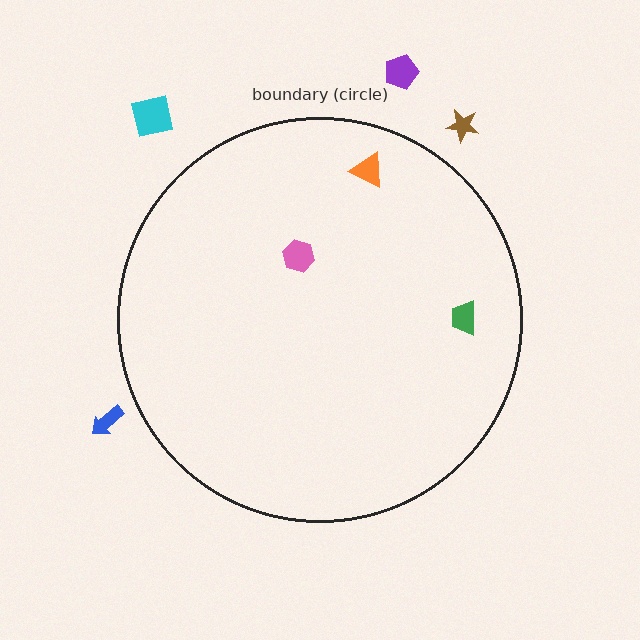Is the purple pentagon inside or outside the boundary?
Outside.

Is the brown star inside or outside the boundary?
Outside.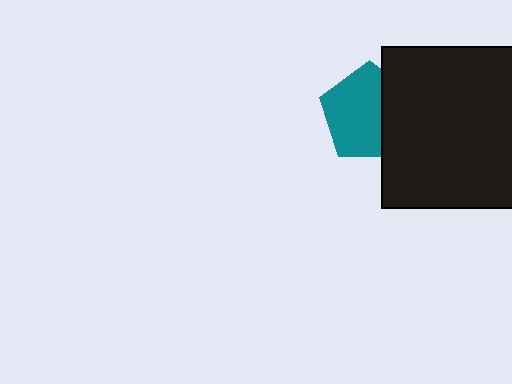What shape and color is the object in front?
The object in front is a black square.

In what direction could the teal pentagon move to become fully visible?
The teal pentagon could move left. That would shift it out from behind the black square entirely.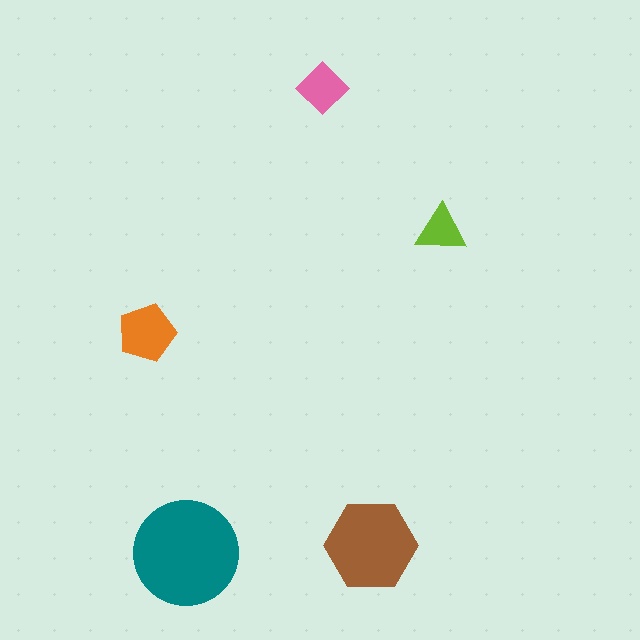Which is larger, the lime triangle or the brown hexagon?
The brown hexagon.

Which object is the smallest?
The lime triangle.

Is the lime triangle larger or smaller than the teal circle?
Smaller.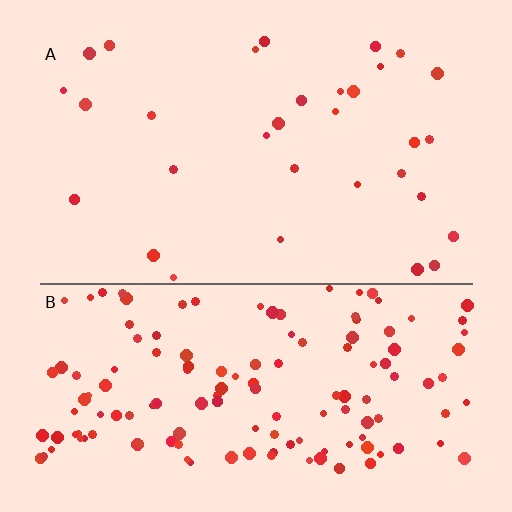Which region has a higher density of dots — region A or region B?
B (the bottom).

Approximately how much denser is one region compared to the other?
Approximately 4.6× — region B over region A.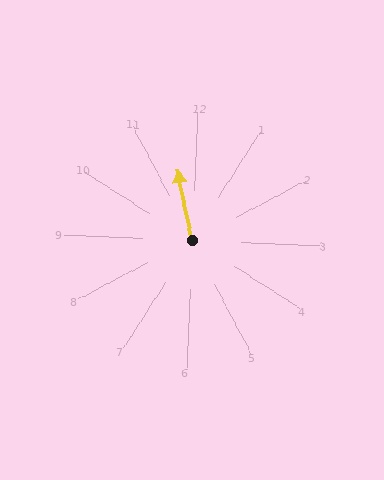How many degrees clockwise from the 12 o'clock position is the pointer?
Approximately 346 degrees.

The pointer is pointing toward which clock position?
Roughly 12 o'clock.